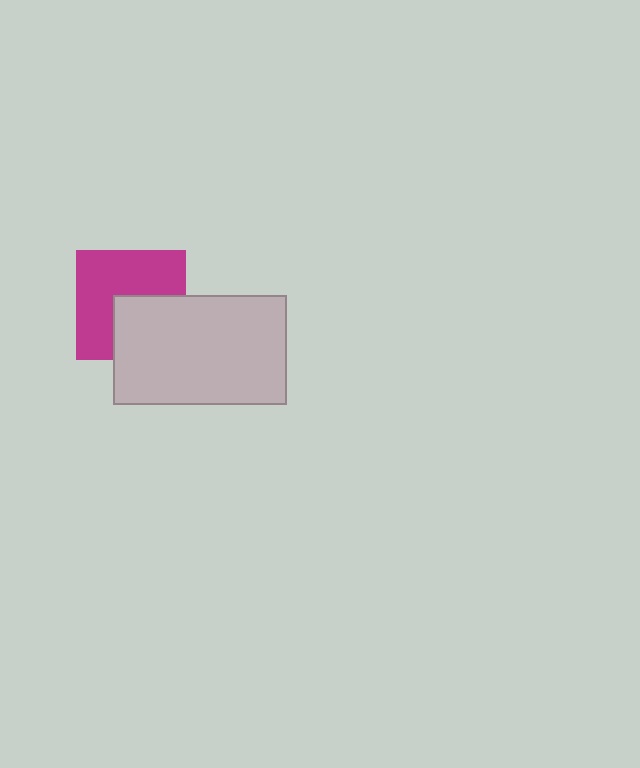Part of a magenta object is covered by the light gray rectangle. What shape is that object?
It is a square.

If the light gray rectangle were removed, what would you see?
You would see the complete magenta square.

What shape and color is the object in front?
The object in front is a light gray rectangle.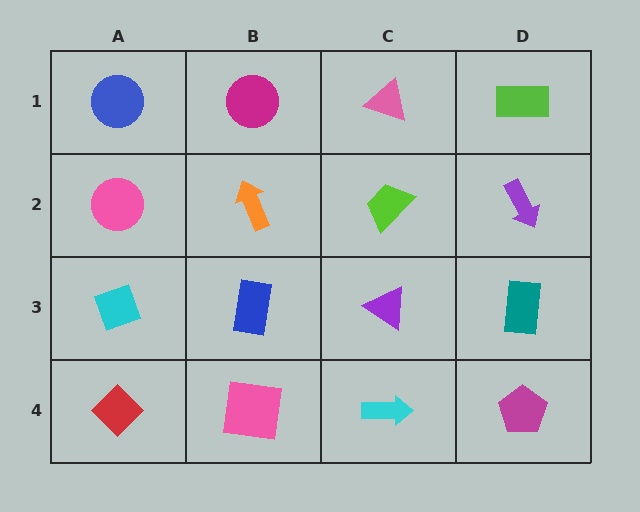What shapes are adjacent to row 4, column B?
A blue rectangle (row 3, column B), a red diamond (row 4, column A), a cyan arrow (row 4, column C).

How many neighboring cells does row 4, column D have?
2.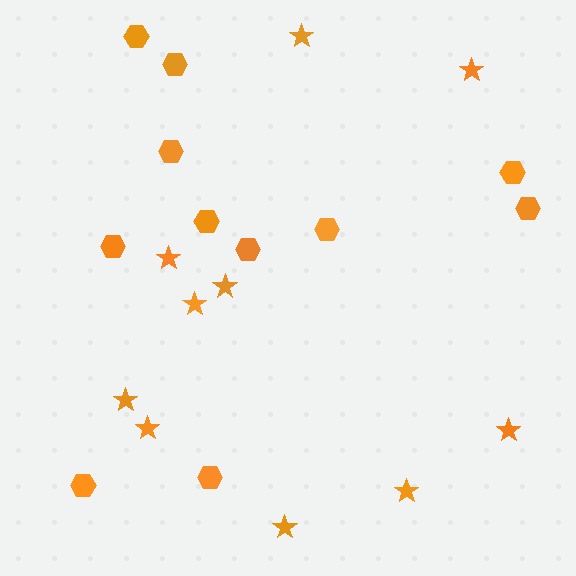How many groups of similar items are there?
There are 2 groups: one group of hexagons (11) and one group of stars (10).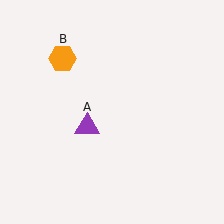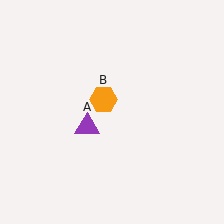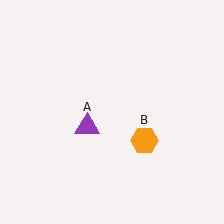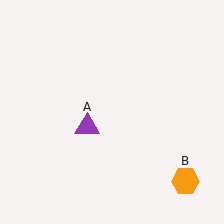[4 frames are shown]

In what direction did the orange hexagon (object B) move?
The orange hexagon (object B) moved down and to the right.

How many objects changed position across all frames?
1 object changed position: orange hexagon (object B).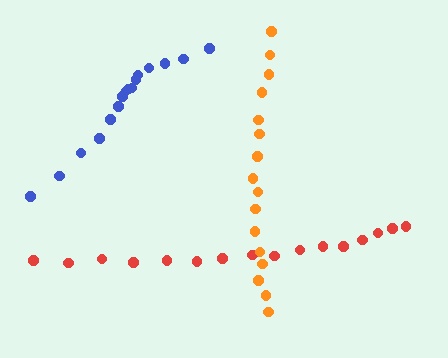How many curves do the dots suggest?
There are 3 distinct paths.